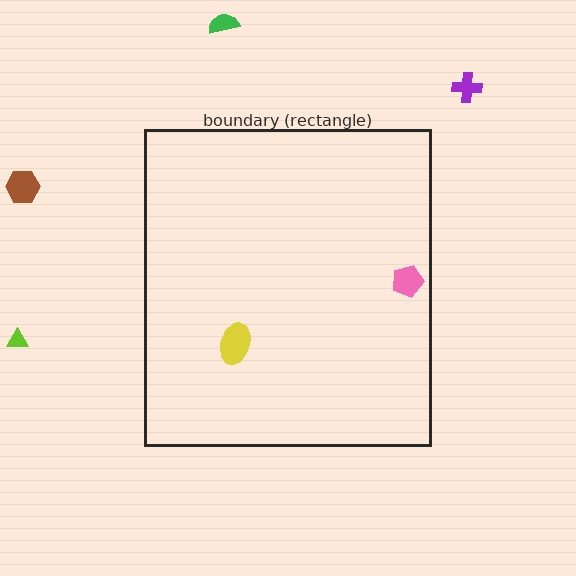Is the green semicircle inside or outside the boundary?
Outside.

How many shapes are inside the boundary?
2 inside, 4 outside.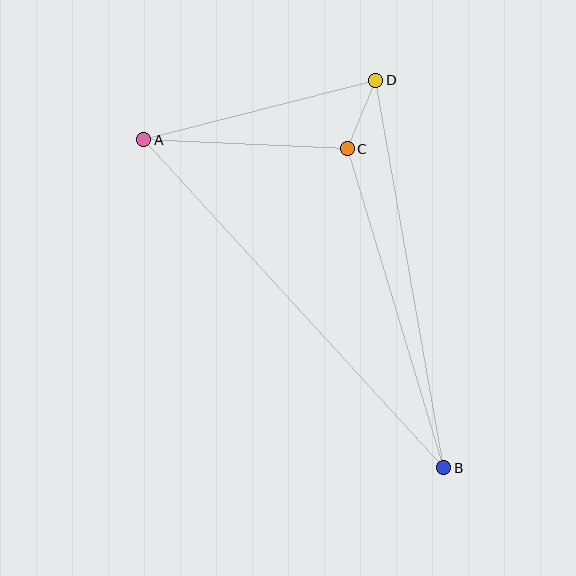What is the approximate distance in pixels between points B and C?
The distance between B and C is approximately 333 pixels.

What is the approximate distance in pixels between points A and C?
The distance between A and C is approximately 204 pixels.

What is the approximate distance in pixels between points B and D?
The distance between B and D is approximately 393 pixels.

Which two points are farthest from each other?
Points A and B are farthest from each other.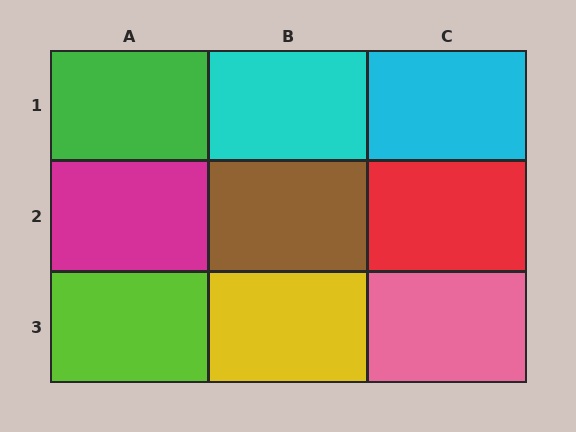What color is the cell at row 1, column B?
Cyan.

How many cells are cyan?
2 cells are cyan.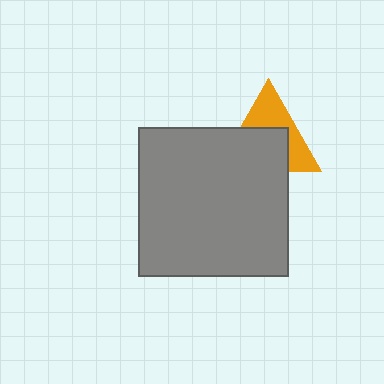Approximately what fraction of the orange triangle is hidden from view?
Roughly 54% of the orange triangle is hidden behind the gray square.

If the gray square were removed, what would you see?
You would see the complete orange triangle.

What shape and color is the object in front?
The object in front is a gray square.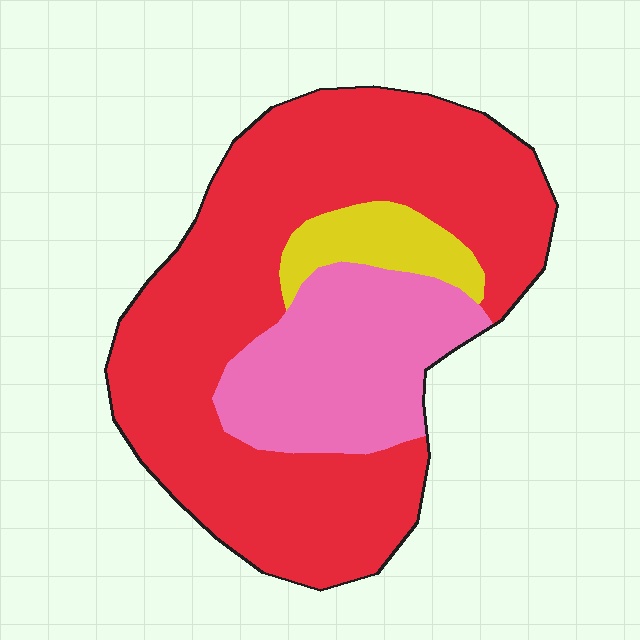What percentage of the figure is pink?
Pink covers around 25% of the figure.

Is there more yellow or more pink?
Pink.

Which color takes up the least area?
Yellow, at roughly 10%.